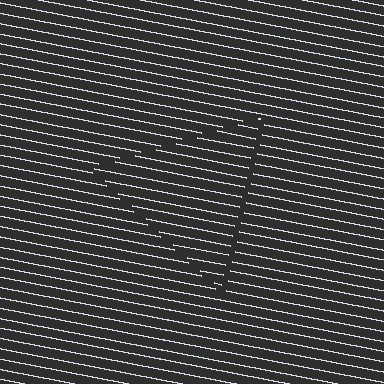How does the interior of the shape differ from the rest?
The interior of the shape contains the same grating, shifted by half a period — the contour is defined by the phase discontinuity where line-ends from the inner and outer gratings abut.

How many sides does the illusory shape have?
3 sides — the line-ends trace a triangle.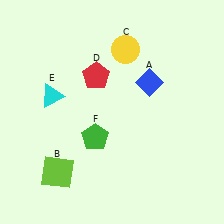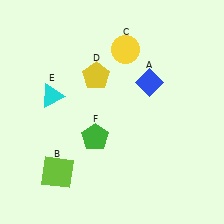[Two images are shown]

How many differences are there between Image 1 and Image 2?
There is 1 difference between the two images.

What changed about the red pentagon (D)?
In Image 1, D is red. In Image 2, it changed to yellow.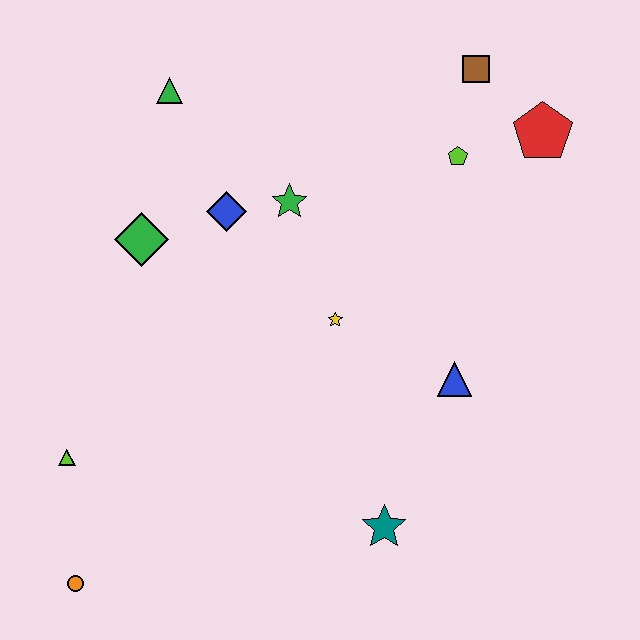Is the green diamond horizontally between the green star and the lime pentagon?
No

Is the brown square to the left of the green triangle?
No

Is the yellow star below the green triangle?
Yes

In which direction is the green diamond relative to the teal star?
The green diamond is above the teal star.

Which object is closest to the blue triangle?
The yellow star is closest to the blue triangle.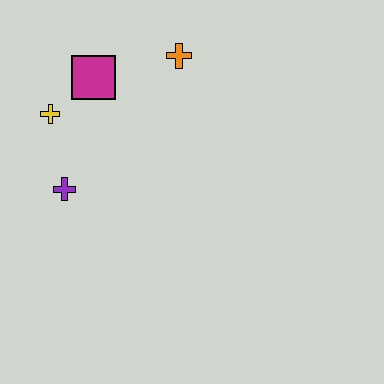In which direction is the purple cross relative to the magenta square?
The purple cross is below the magenta square.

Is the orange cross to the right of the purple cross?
Yes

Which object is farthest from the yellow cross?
The orange cross is farthest from the yellow cross.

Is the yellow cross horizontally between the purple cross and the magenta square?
No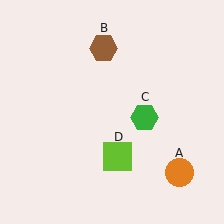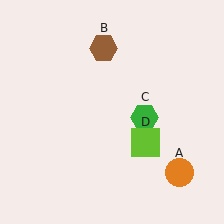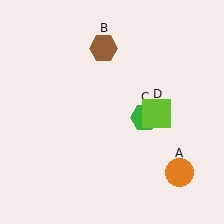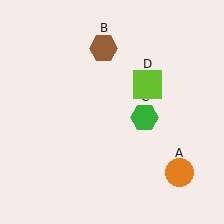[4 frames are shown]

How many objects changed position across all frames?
1 object changed position: lime square (object D).